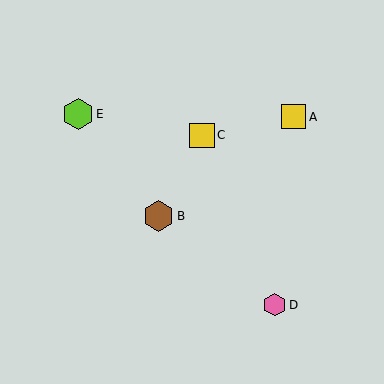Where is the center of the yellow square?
The center of the yellow square is at (202, 135).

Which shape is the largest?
The brown hexagon (labeled B) is the largest.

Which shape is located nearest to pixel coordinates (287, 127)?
The yellow square (labeled A) at (294, 117) is nearest to that location.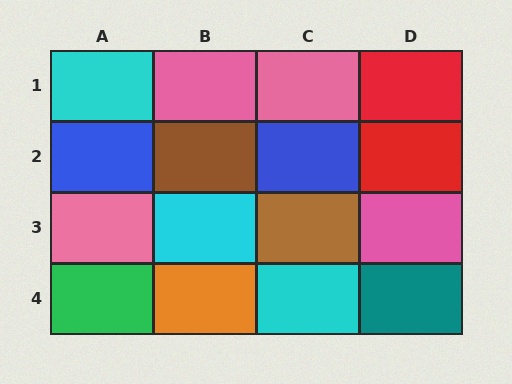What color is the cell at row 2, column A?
Blue.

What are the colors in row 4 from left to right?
Green, orange, cyan, teal.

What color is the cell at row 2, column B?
Brown.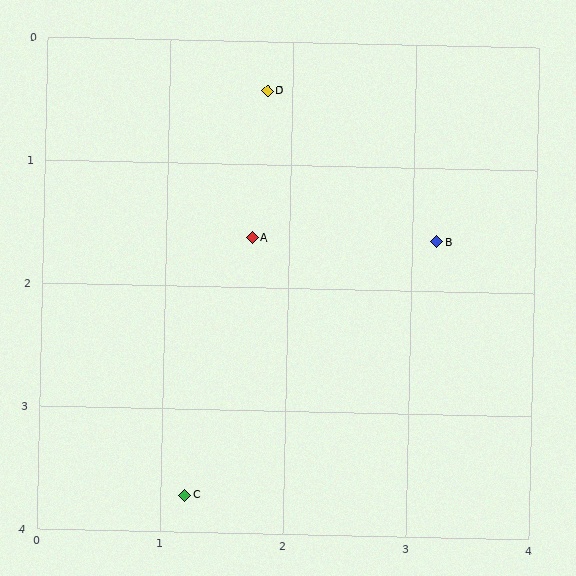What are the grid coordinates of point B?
Point B is at approximately (3.2, 1.6).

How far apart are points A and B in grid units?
Points A and B are about 1.5 grid units apart.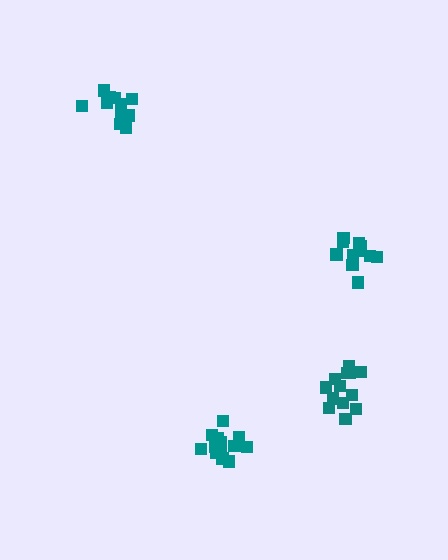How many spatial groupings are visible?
There are 4 spatial groupings.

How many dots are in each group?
Group 1: 12 dots, Group 2: 13 dots, Group 3: 13 dots, Group 4: 11 dots (49 total).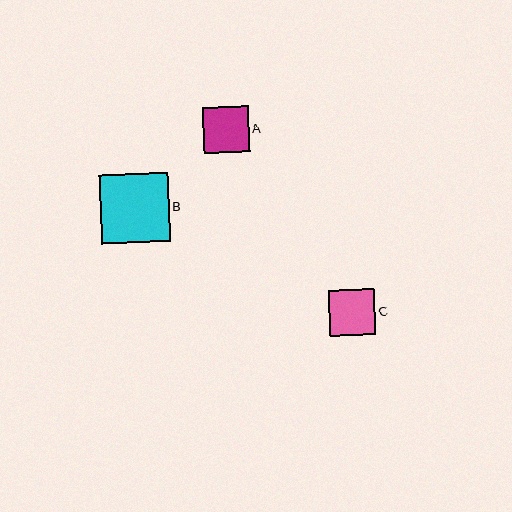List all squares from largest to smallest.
From largest to smallest: B, A, C.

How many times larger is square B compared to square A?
Square B is approximately 1.5 times the size of square A.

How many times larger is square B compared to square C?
Square B is approximately 1.5 times the size of square C.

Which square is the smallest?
Square C is the smallest with a size of approximately 46 pixels.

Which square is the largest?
Square B is the largest with a size of approximately 69 pixels.